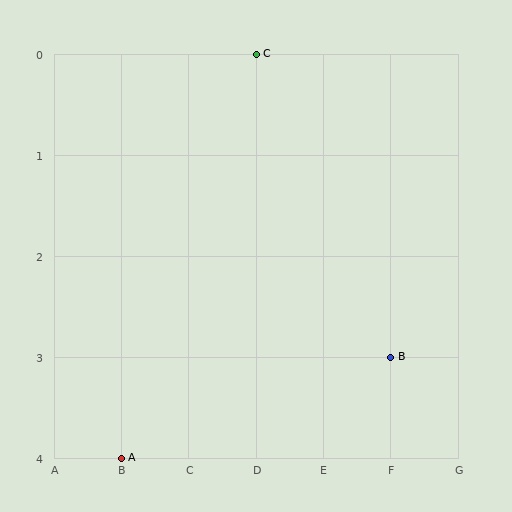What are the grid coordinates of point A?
Point A is at grid coordinates (B, 4).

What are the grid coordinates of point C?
Point C is at grid coordinates (D, 0).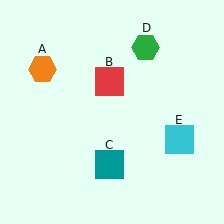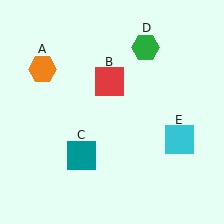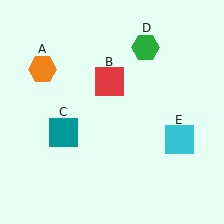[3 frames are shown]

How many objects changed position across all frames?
1 object changed position: teal square (object C).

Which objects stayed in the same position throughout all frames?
Orange hexagon (object A) and red square (object B) and green hexagon (object D) and cyan square (object E) remained stationary.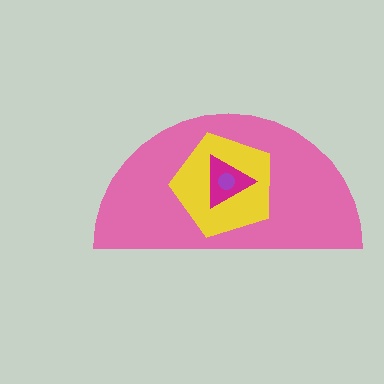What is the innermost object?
The purple circle.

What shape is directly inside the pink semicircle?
The yellow pentagon.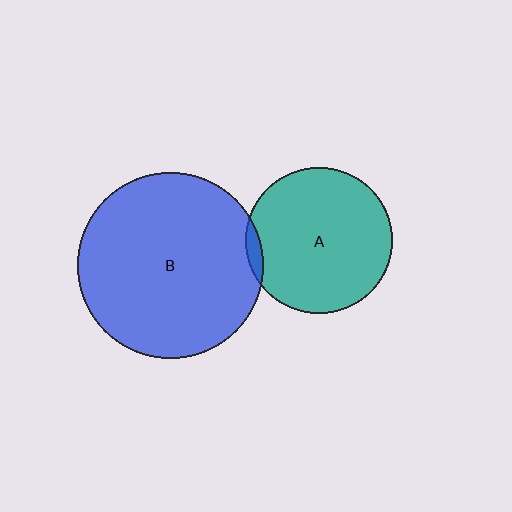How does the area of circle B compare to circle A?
Approximately 1.6 times.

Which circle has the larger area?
Circle B (blue).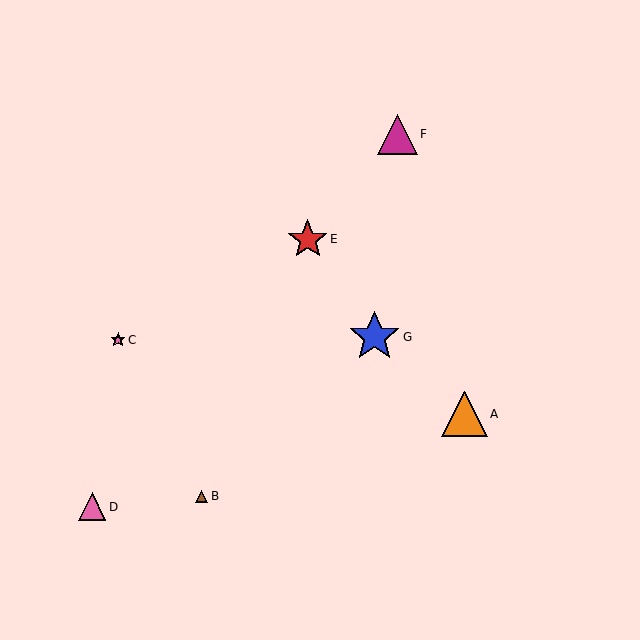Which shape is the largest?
The blue star (labeled G) is the largest.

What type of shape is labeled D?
Shape D is a pink triangle.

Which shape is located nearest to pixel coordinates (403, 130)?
The magenta triangle (labeled F) at (397, 134) is nearest to that location.